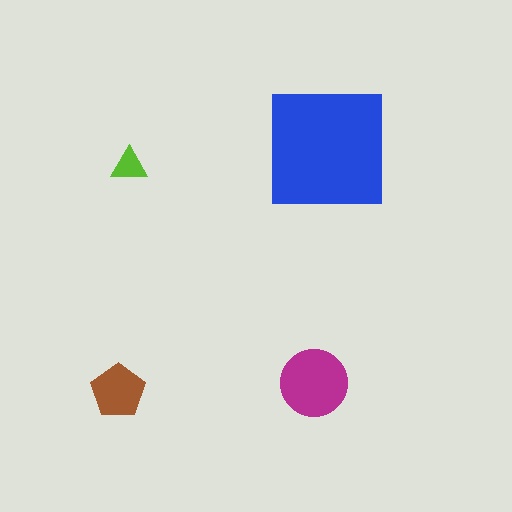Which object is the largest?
The blue square.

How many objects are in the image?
There are 4 objects in the image.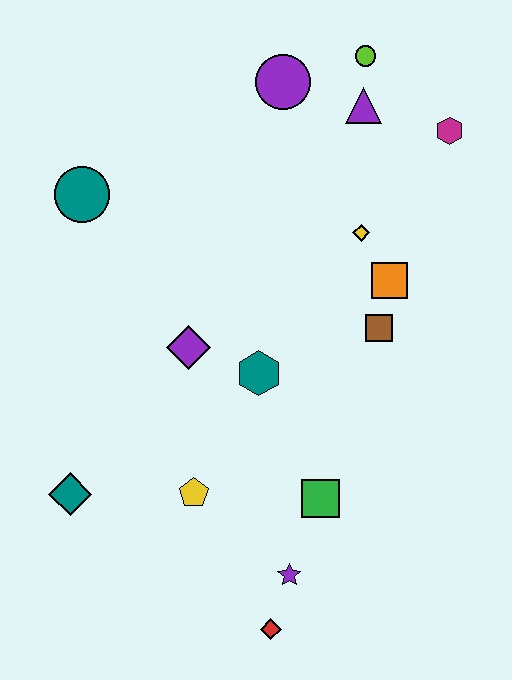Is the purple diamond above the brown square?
No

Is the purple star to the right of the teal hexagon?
Yes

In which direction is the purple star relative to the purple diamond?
The purple star is below the purple diamond.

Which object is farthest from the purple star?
The lime circle is farthest from the purple star.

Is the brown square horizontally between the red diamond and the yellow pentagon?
No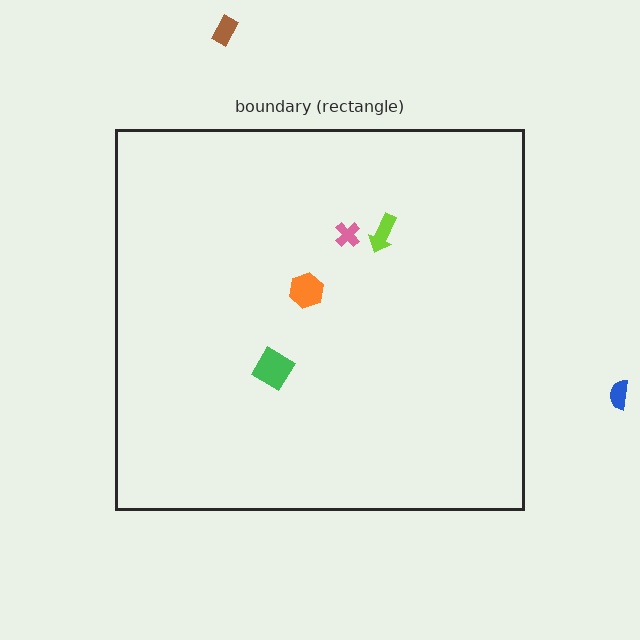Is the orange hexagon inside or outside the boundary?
Inside.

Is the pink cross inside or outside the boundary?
Inside.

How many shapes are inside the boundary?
4 inside, 2 outside.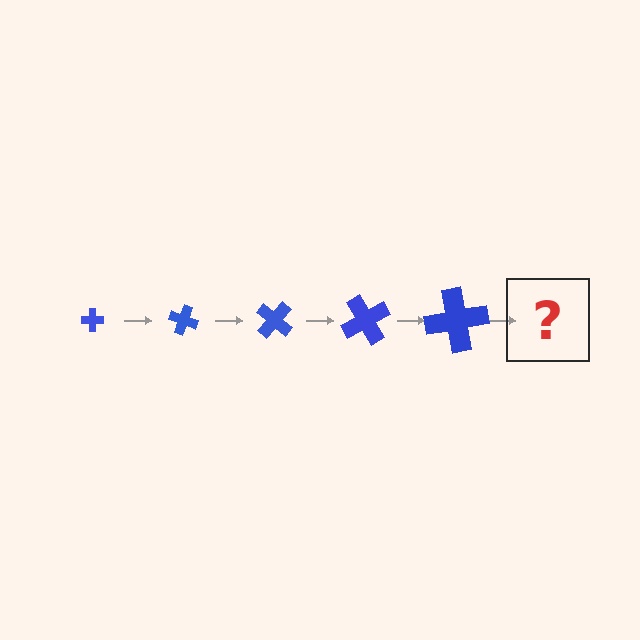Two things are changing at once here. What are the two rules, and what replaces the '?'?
The two rules are that the cross grows larger each step and it rotates 20 degrees each step. The '?' should be a cross, larger than the previous one and rotated 100 degrees from the start.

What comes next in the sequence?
The next element should be a cross, larger than the previous one and rotated 100 degrees from the start.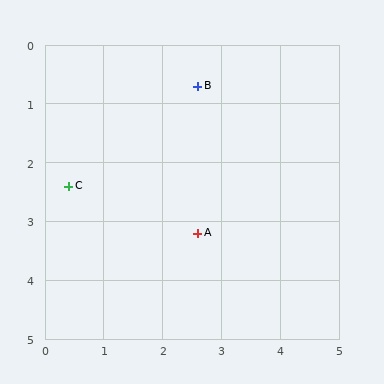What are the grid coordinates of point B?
Point B is at approximately (2.6, 0.7).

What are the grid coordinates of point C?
Point C is at approximately (0.4, 2.4).